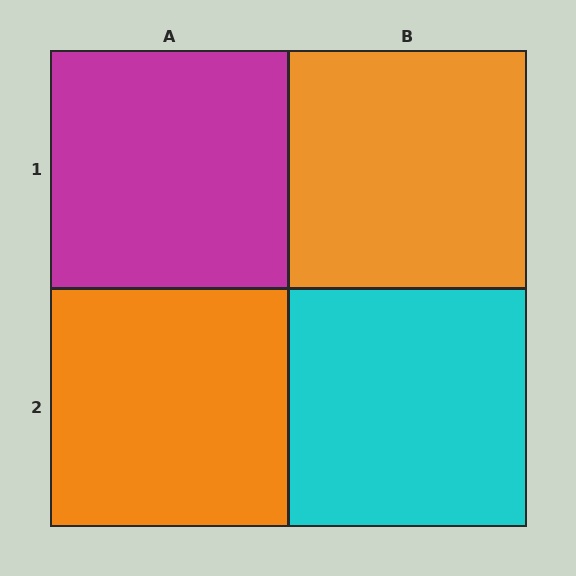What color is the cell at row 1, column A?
Magenta.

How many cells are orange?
2 cells are orange.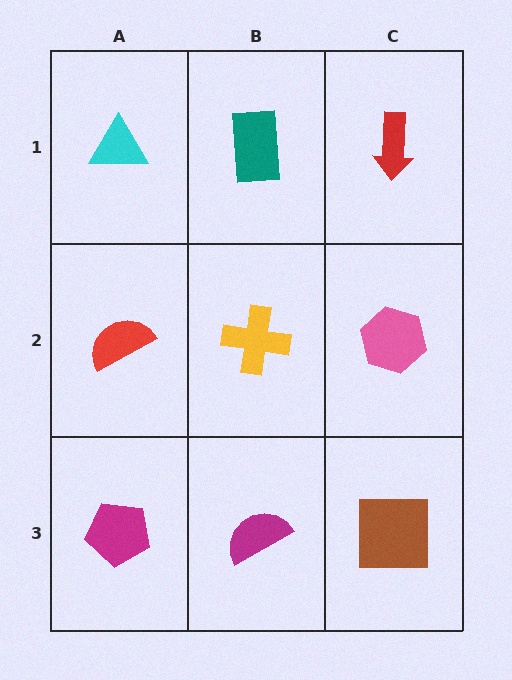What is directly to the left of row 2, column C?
A yellow cross.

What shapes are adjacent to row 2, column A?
A cyan triangle (row 1, column A), a magenta pentagon (row 3, column A), a yellow cross (row 2, column B).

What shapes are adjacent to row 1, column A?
A red semicircle (row 2, column A), a teal rectangle (row 1, column B).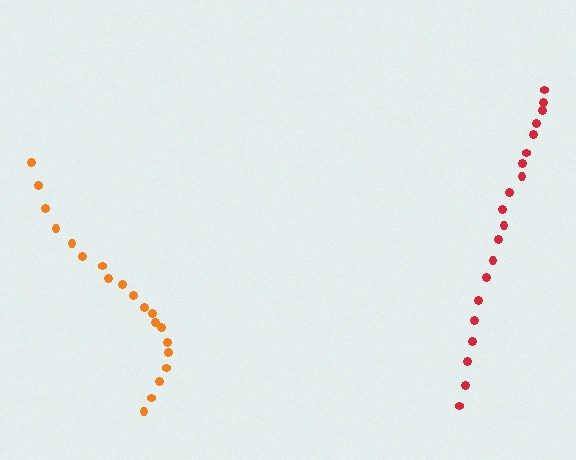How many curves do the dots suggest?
There are 2 distinct paths.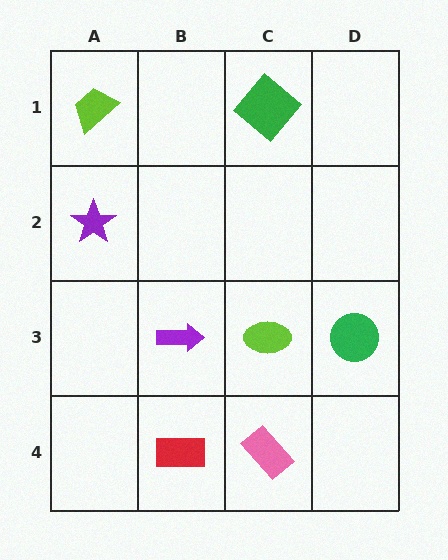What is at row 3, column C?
A lime ellipse.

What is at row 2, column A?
A purple star.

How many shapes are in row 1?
2 shapes.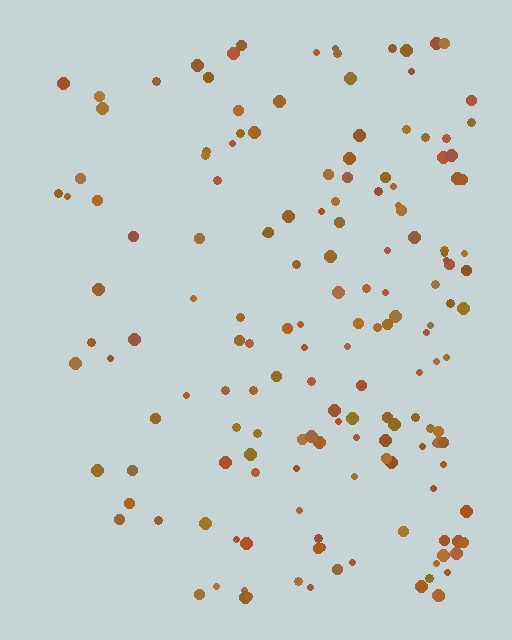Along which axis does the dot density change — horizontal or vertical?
Horizontal.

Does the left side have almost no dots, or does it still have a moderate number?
Still a moderate number, just noticeably fewer than the right.